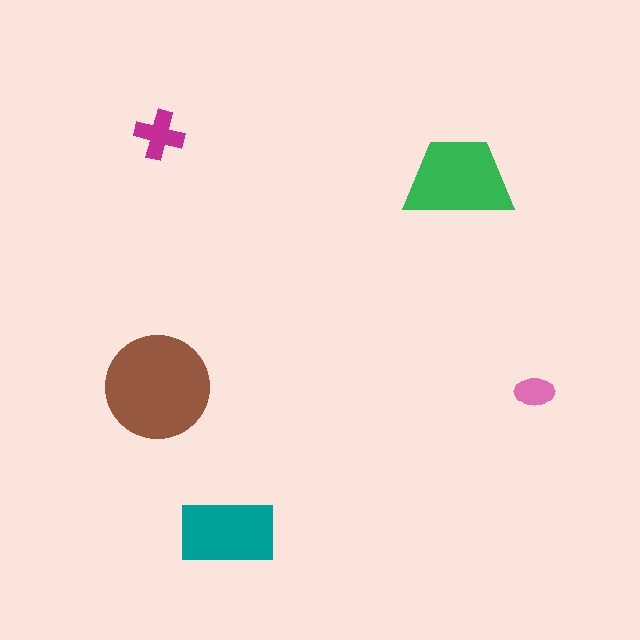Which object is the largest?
The brown circle.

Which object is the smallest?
The pink ellipse.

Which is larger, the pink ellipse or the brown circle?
The brown circle.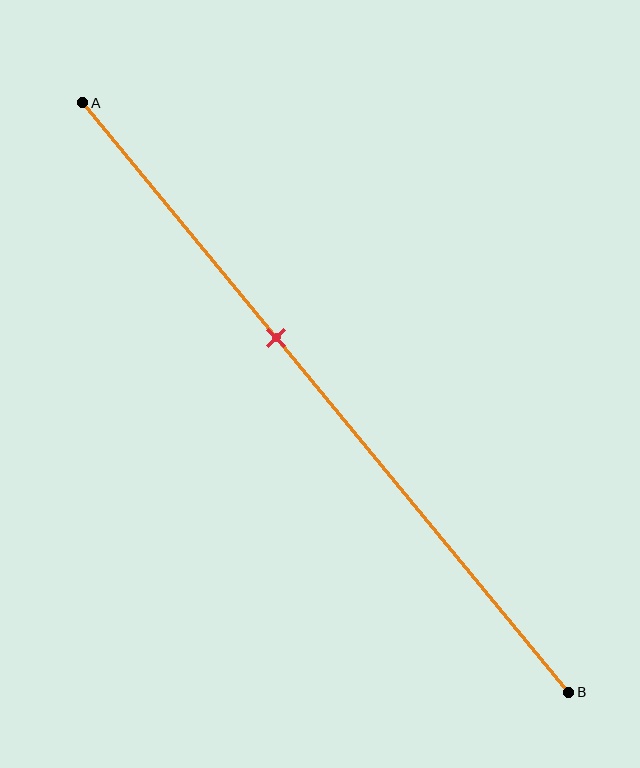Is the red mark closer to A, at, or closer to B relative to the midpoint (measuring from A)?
The red mark is closer to point A than the midpoint of segment AB.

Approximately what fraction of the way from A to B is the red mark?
The red mark is approximately 40% of the way from A to B.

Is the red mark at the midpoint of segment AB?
No, the mark is at about 40% from A, not at the 50% midpoint.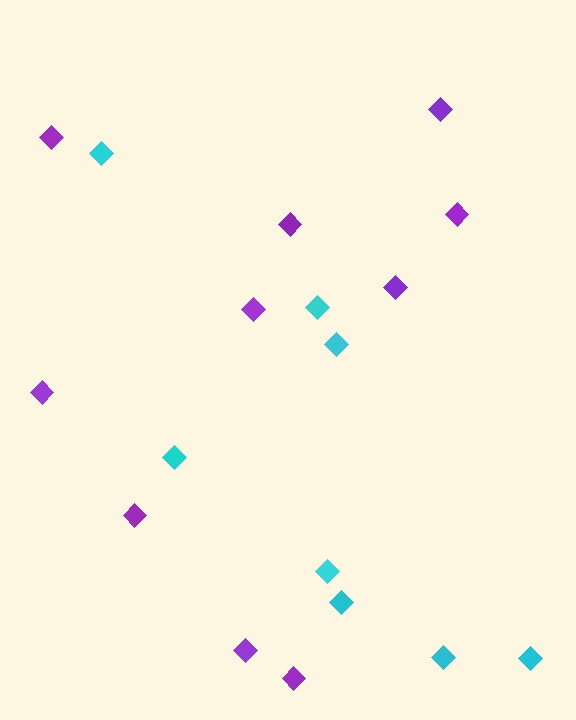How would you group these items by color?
There are 2 groups: one group of cyan diamonds (8) and one group of purple diamonds (10).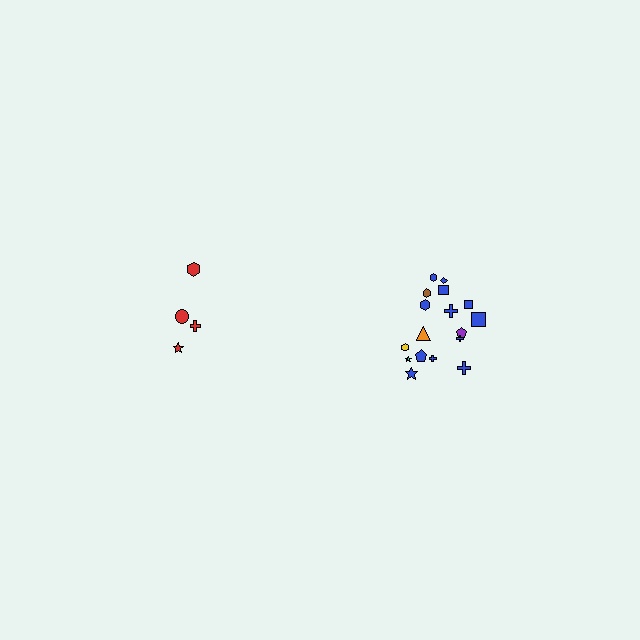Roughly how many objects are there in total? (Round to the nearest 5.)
Roughly 20 objects in total.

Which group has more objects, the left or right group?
The right group.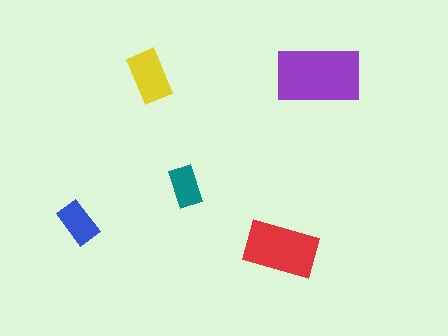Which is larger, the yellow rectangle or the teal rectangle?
The yellow one.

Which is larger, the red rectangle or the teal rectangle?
The red one.